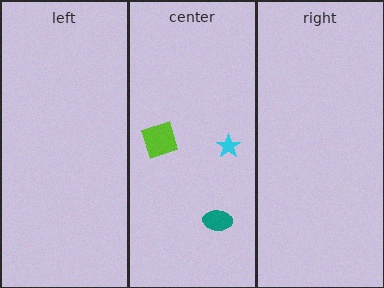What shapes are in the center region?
The cyan star, the lime square, the teal ellipse.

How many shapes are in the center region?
3.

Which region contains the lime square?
The center region.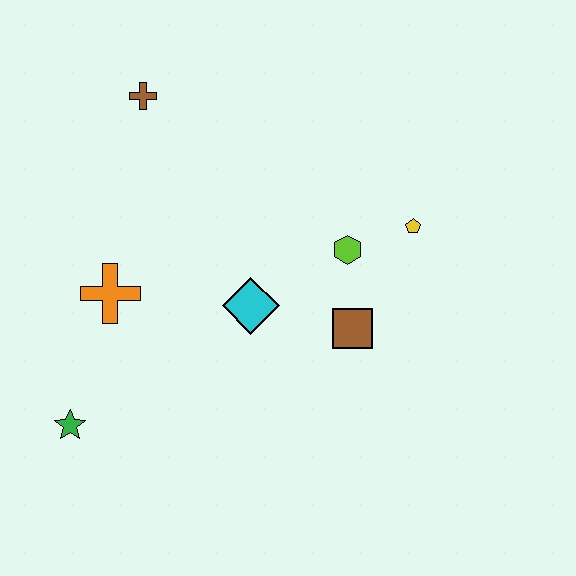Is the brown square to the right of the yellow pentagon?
No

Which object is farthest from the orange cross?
The yellow pentagon is farthest from the orange cross.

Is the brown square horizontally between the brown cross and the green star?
No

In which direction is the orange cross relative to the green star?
The orange cross is above the green star.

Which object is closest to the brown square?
The lime hexagon is closest to the brown square.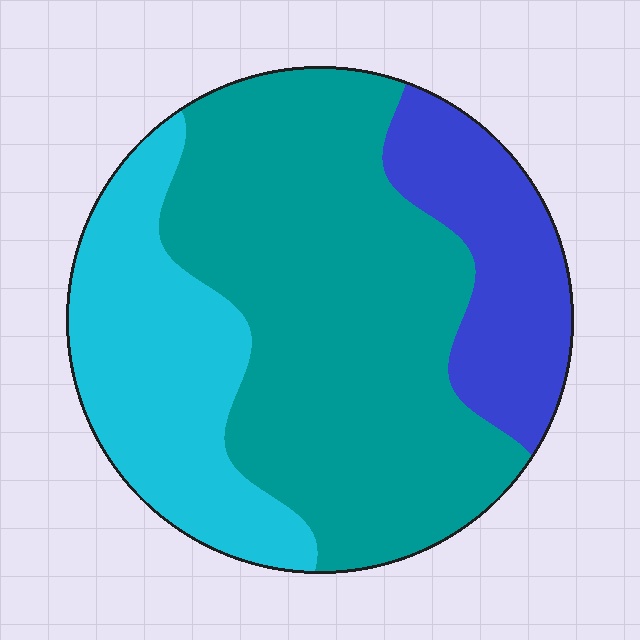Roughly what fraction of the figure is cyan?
Cyan covers about 25% of the figure.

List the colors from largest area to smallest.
From largest to smallest: teal, cyan, blue.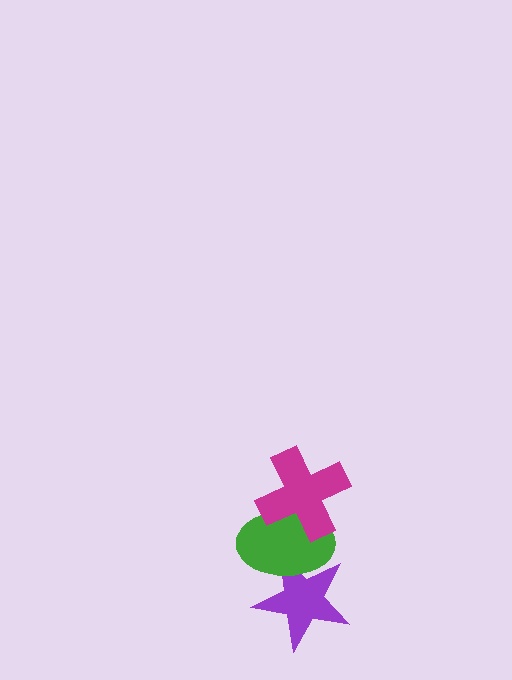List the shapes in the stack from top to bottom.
From top to bottom: the magenta cross, the green ellipse, the purple star.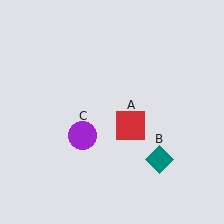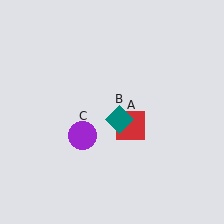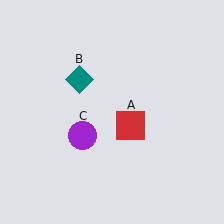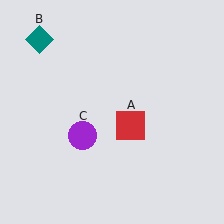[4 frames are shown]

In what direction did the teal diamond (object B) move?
The teal diamond (object B) moved up and to the left.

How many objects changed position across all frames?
1 object changed position: teal diamond (object B).